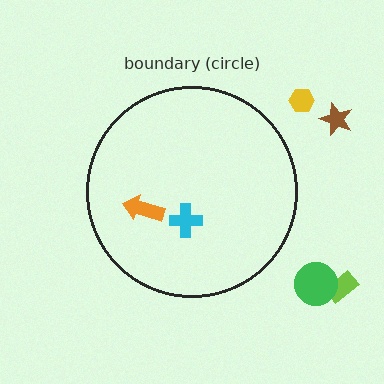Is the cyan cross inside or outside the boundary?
Inside.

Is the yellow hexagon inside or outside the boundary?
Outside.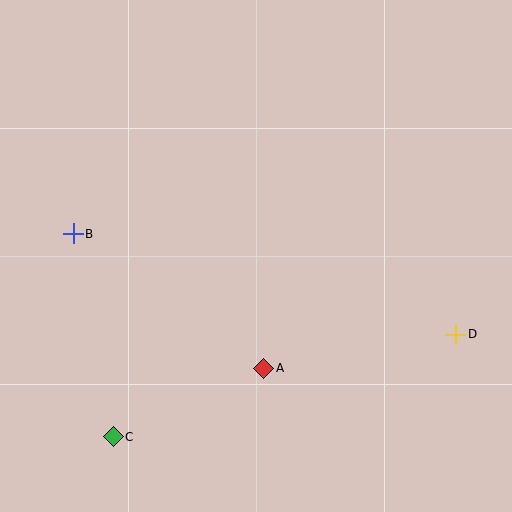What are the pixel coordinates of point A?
Point A is at (264, 368).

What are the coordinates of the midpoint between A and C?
The midpoint between A and C is at (188, 402).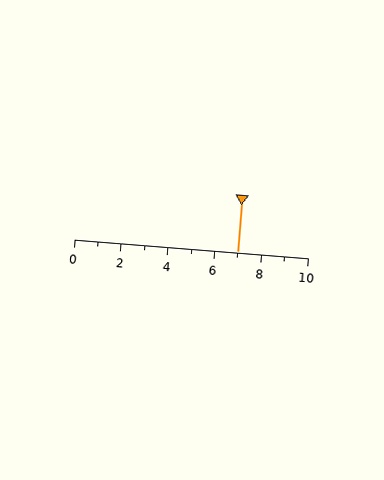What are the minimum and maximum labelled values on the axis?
The axis runs from 0 to 10.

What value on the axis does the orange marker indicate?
The marker indicates approximately 7.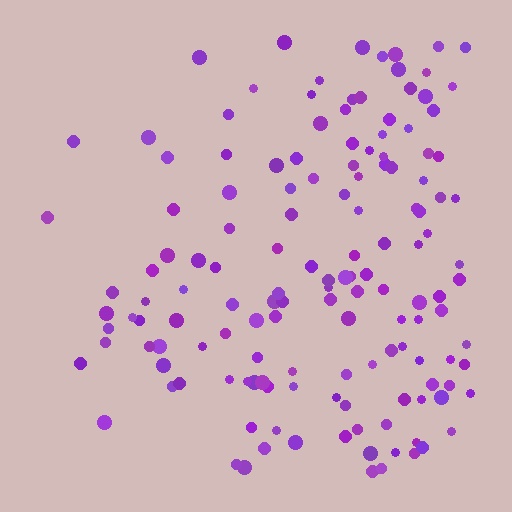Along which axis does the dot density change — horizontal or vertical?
Horizontal.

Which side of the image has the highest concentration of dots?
The right.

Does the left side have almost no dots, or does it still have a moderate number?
Still a moderate number, just noticeably fewer than the right.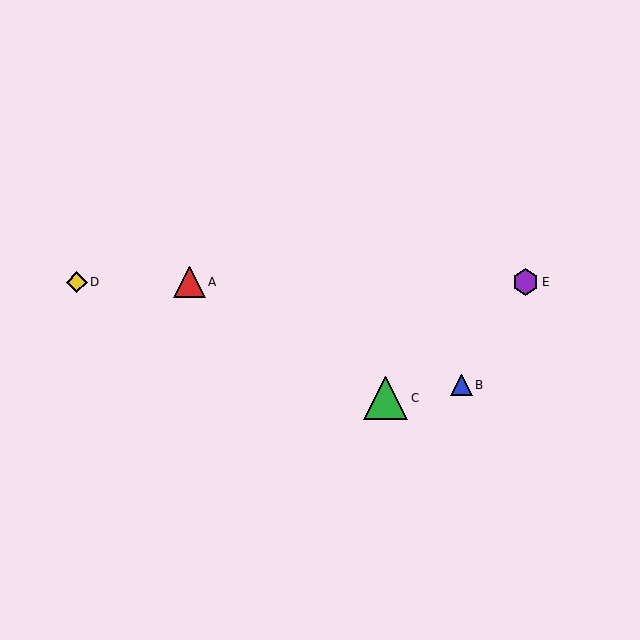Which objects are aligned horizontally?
Objects A, D, E are aligned horizontally.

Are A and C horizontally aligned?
No, A is at y≈282 and C is at y≈398.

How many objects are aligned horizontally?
3 objects (A, D, E) are aligned horizontally.